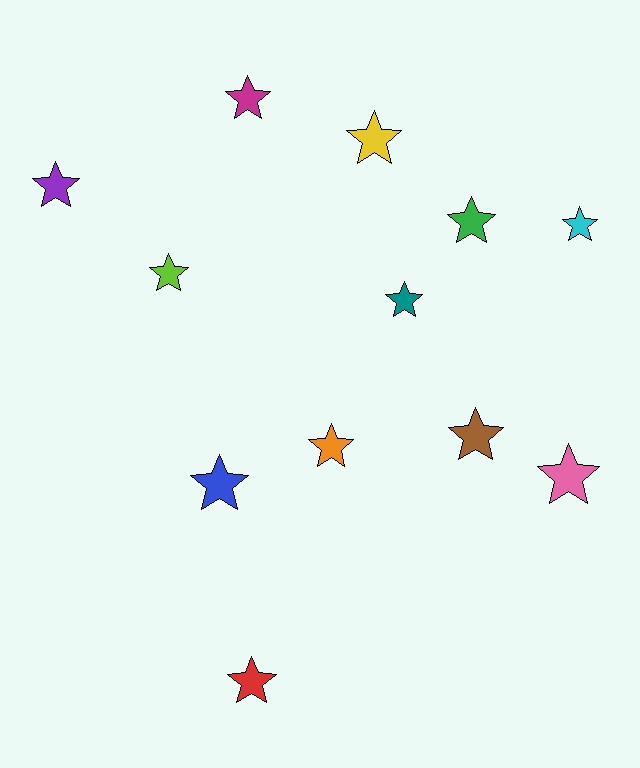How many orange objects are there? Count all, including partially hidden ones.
There is 1 orange object.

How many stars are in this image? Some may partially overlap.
There are 12 stars.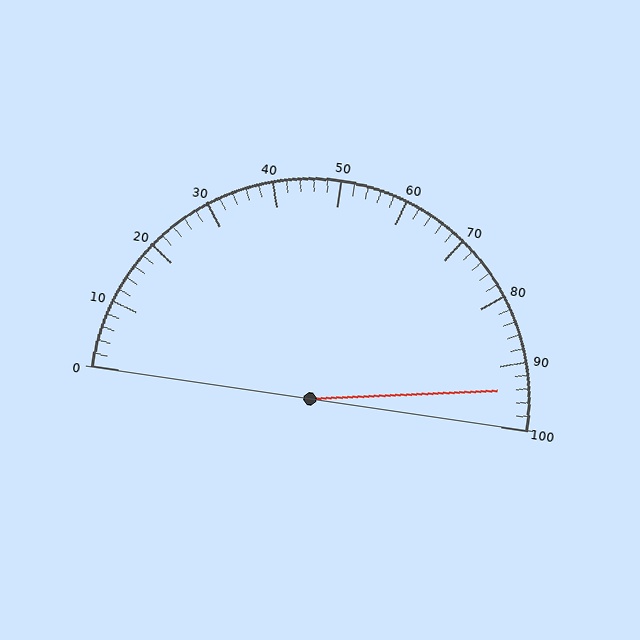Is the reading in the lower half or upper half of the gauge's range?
The reading is in the upper half of the range (0 to 100).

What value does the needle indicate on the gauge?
The needle indicates approximately 94.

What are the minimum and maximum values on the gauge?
The gauge ranges from 0 to 100.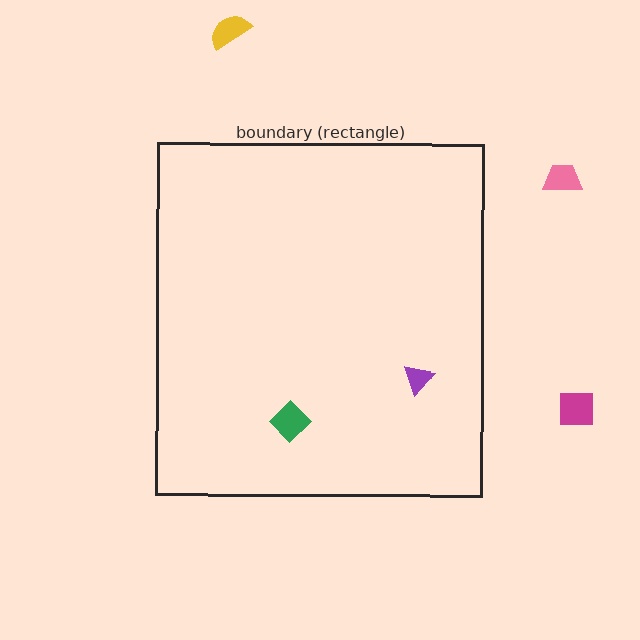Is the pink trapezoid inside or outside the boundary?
Outside.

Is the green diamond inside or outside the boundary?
Inside.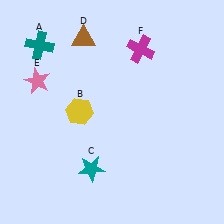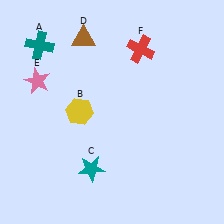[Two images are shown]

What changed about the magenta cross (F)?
In Image 1, F is magenta. In Image 2, it changed to red.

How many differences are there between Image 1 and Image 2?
There is 1 difference between the two images.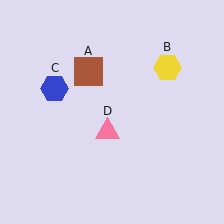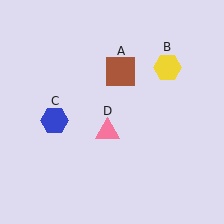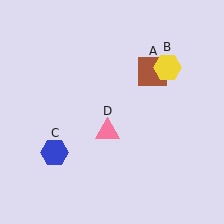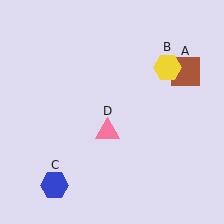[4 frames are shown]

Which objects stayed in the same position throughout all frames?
Yellow hexagon (object B) and pink triangle (object D) remained stationary.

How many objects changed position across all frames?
2 objects changed position: brown square (object A), blue hexagon (object C).